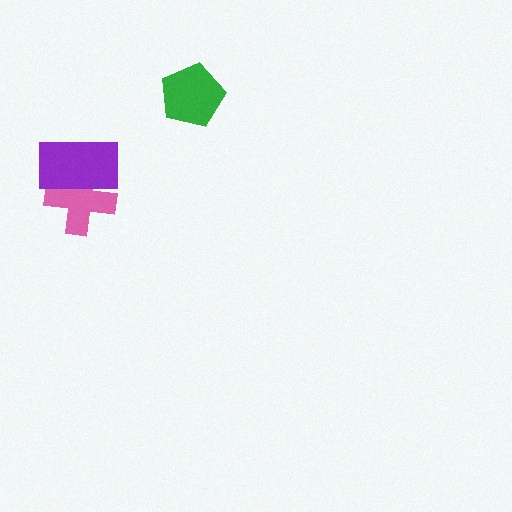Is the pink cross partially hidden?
Yes, it is partially covered by another shape.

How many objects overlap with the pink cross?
1 object overlaps with the pink cross.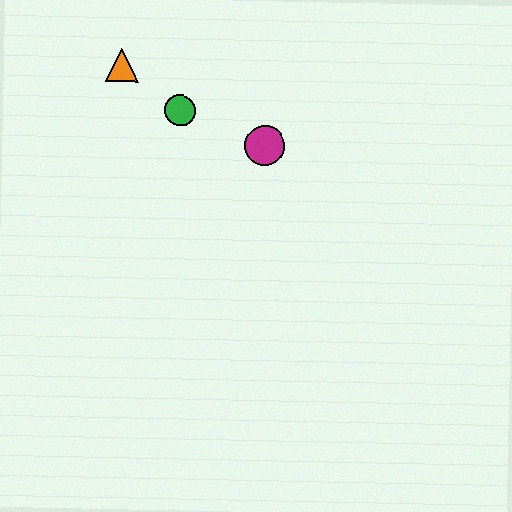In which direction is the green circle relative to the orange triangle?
The green circle is to the right of the orange triangle.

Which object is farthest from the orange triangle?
The magenta circle is farthest from the orange triangle.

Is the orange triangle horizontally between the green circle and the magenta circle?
No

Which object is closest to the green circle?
The orange triangle is closest to the green circle.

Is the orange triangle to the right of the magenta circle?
No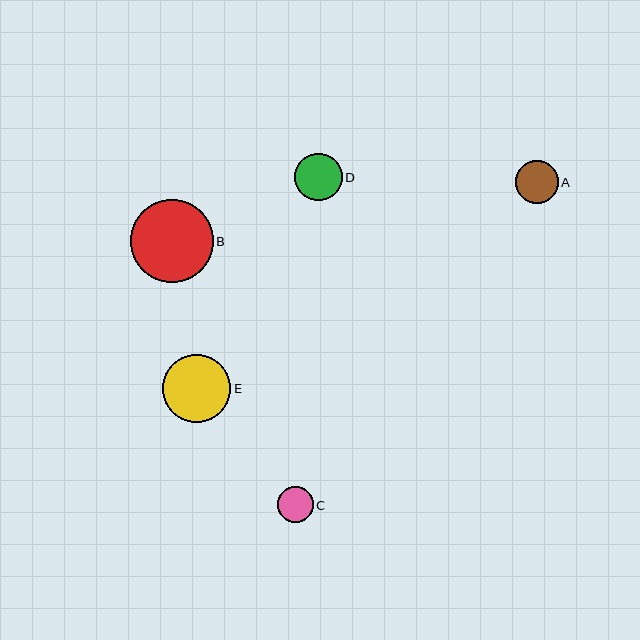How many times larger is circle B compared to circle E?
Circle B is approximately 1.2 times the size of circle E.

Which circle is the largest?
Circle B is the largest with a size of approximately 83 pixels.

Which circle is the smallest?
Circle C is the smallest with a size of approximately 36 pixels.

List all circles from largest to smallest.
From largest to smallest: B, E, D, A, C.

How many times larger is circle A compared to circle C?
Circle A is approximately 1.2 times the size of circle C.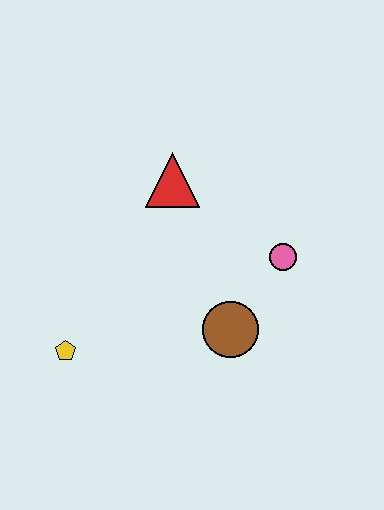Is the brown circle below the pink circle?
Yes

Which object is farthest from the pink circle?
The yellow pentagon is farthest from the pink circle.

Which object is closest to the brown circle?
The pink circle is closest to the brown circle.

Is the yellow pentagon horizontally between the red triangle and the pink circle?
No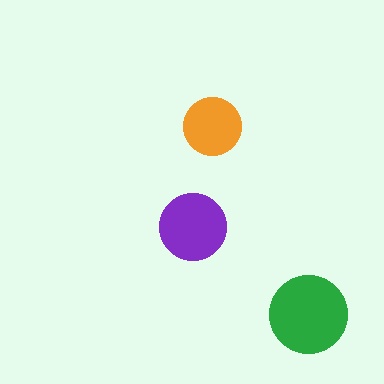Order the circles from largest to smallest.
the green one, the purple one, the orange one.